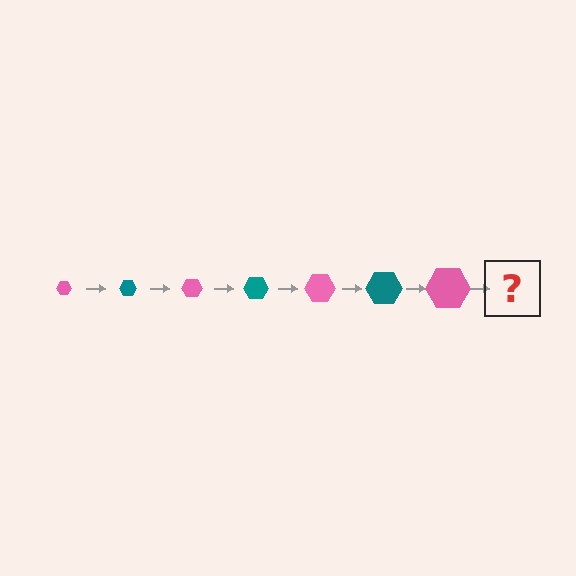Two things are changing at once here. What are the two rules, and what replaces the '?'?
The two rules are that the hexagon grows larger each step and the color cycles through pink and teal. The '?' should be a teal hexagon, larger than the previous one.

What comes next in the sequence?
The next element should be a teal hexagon, larger than the previous one.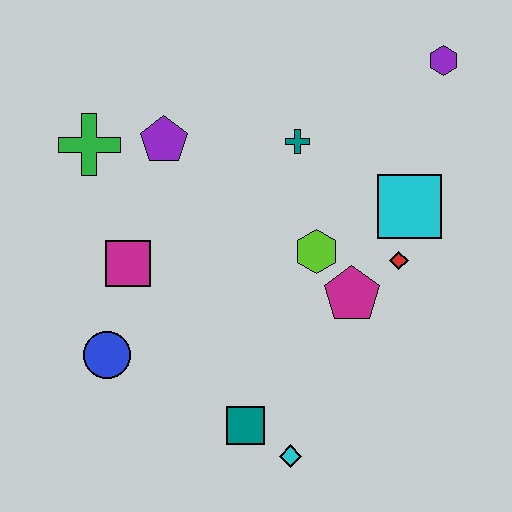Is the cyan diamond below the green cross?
Yes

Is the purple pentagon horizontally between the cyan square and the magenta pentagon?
No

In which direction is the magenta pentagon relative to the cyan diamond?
The magenta pentagon is above the cyan diamond.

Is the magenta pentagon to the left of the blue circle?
No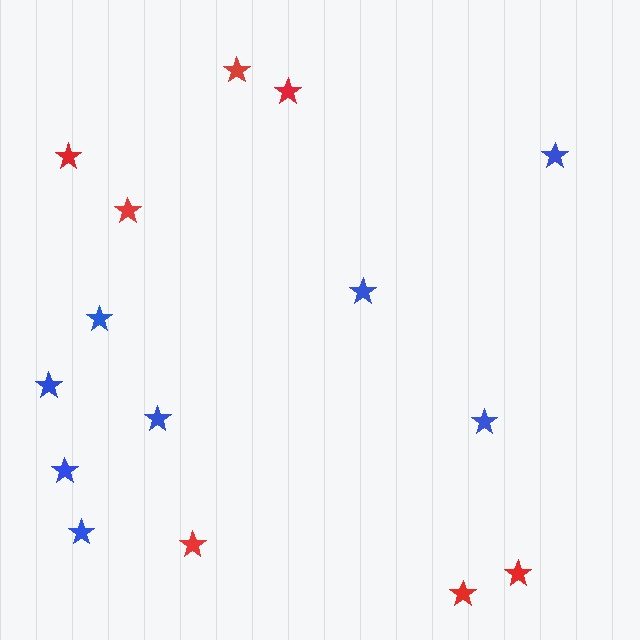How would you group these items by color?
There are 2 groups: one group of blue stars (8) and one group of red stars (7).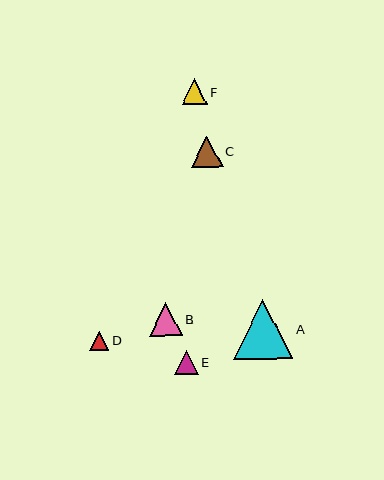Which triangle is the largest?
Triangle A is the largest with a size of approximately 60 pixels.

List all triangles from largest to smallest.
From largest to smallest: A, B, C, F, E, D.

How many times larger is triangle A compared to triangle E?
Triangle A is approximately 2.5 times the size of triangle E.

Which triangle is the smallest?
Triangle D is the smallest with a size of approximately 20 pixels.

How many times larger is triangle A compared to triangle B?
Triangle A is approximately 1.8 times the size of triangle B.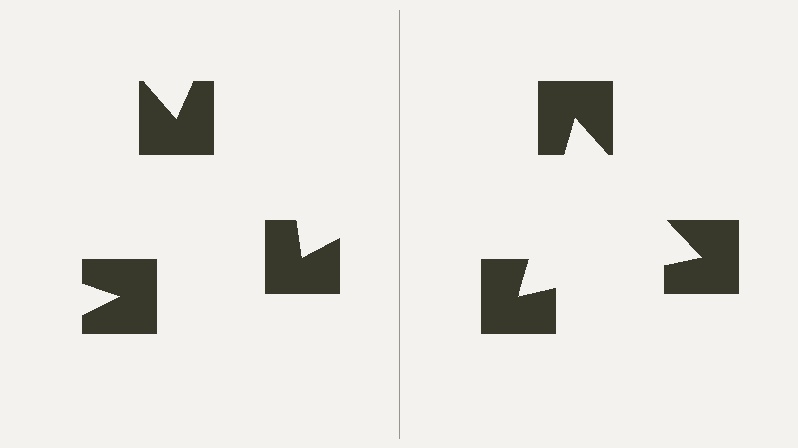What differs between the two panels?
The notched squares are positioned identically on both sides; only the wedge orientations differ. On the right they align to a triangle; on the left they are misaligned.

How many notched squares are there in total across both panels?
6 — 3 on each side.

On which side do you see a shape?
An illusory triangle appears on the right side. On the left side the wedge cuts are rotated, so no coherent shape forms.